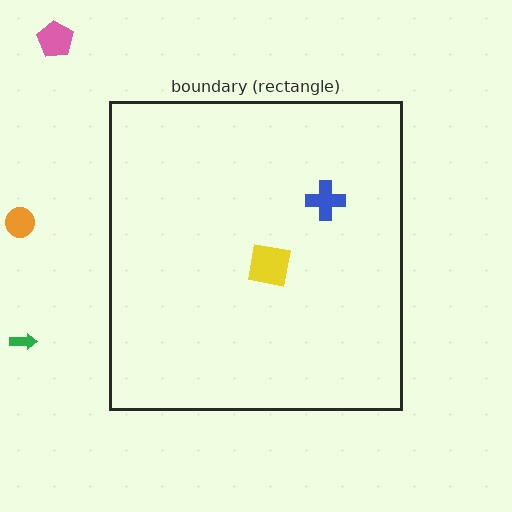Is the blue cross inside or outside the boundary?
Inside.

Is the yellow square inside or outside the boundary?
Inside.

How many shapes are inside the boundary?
2 inside, 3 outside.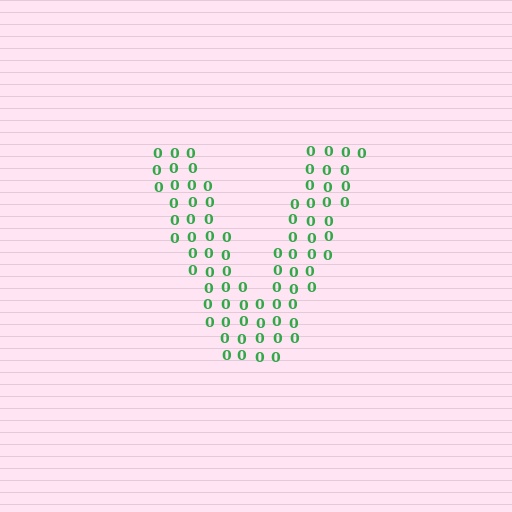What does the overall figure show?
The overall figure shows the letter V.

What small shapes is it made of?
It is made of small digit 0's.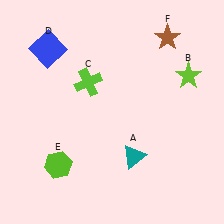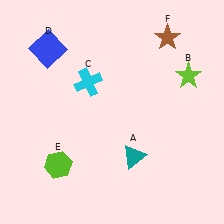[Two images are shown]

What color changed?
The cross (C) changed from lime in Image 1 to cyan in Image 2.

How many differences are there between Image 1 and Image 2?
There is 1 difference between the two images.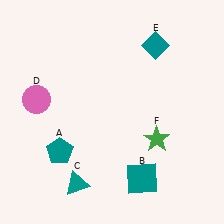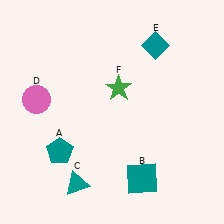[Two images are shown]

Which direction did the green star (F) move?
The green star (F) moved up.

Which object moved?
The green star (F) moved up.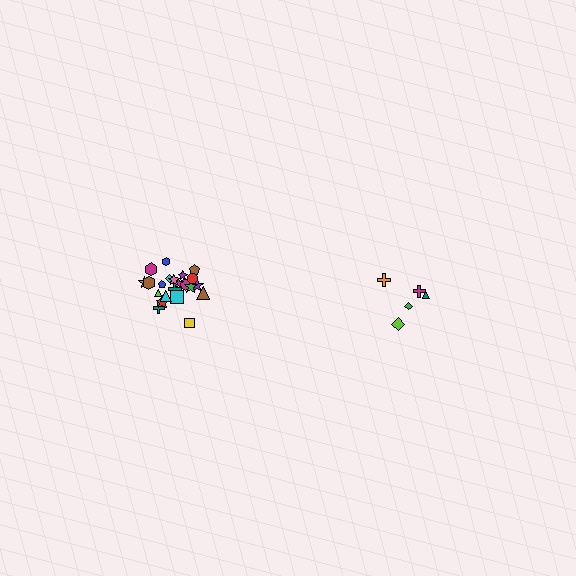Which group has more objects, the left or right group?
The left group.